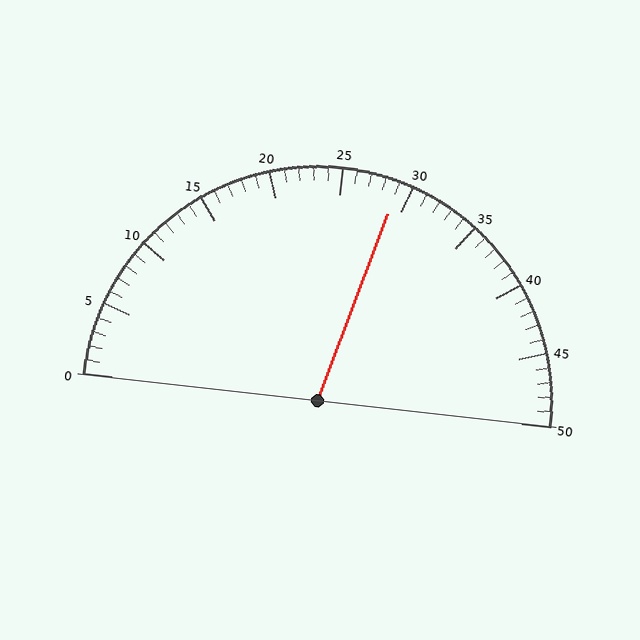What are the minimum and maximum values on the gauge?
The gauge ranges from 0 to 50.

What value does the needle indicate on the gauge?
The needle indicates approximately 29.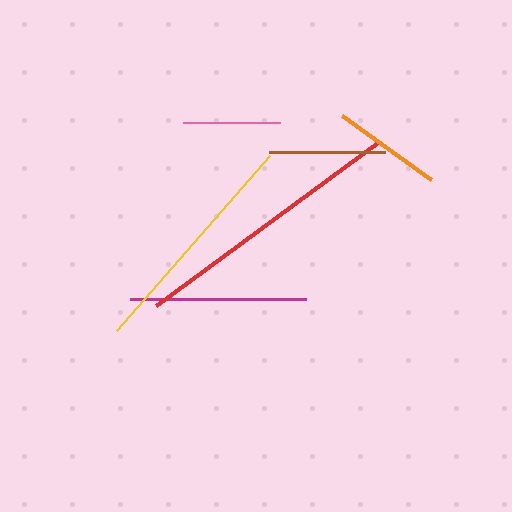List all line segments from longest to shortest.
From longest to shortest: red, yellow, magenta, brown, orange, pink.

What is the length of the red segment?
The red segment is approximately 277 pixels long.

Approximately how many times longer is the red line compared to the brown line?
The red line is approximately 2.4 times the length of the brown line.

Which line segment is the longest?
The red line is the longest at approximately 277 pixels.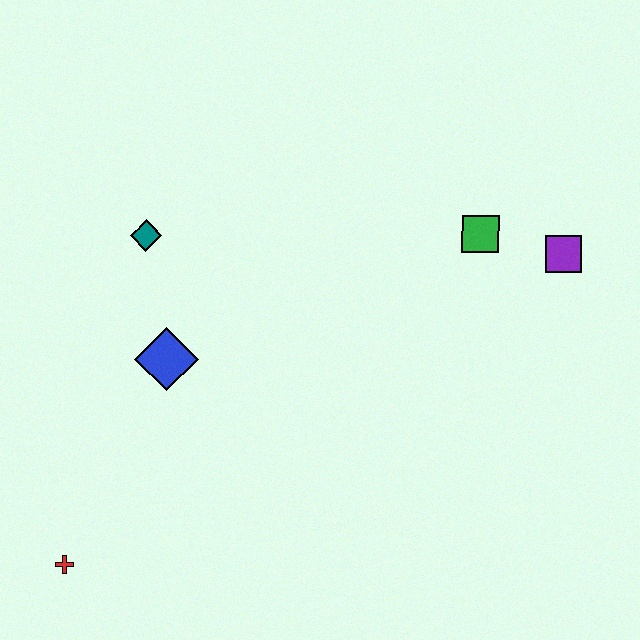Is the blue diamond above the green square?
No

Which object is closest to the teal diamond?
The blue diamond is closest to the teal diamond.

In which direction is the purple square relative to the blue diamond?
The purple square is to the right of the blue diamond.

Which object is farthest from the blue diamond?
The purple square is farthest from the blue diamond.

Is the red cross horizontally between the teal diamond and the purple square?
No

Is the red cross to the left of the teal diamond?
Yes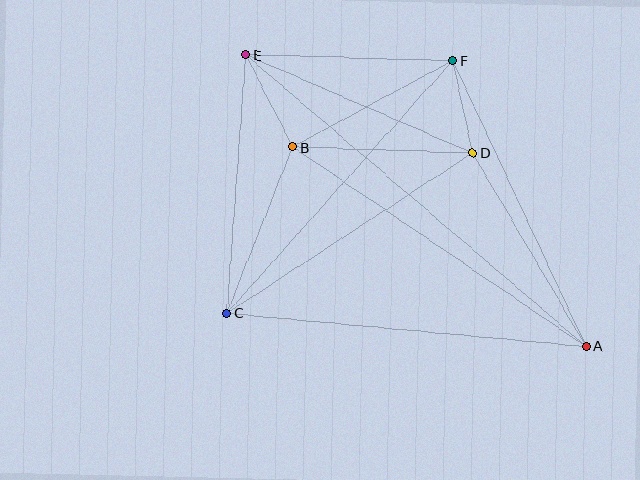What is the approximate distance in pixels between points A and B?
The distance between A and B is approximately 354 pixels.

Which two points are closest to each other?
Points D and F are closest to each other.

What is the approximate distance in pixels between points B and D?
The distance between B and D is approximately 180 pixels.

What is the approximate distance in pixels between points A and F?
The distance between A and F is approximately 315 pixels.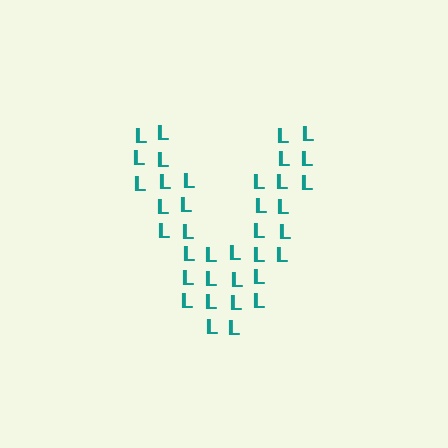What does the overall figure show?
The overall figure shows the letter V.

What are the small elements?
The small elements are letter L's.